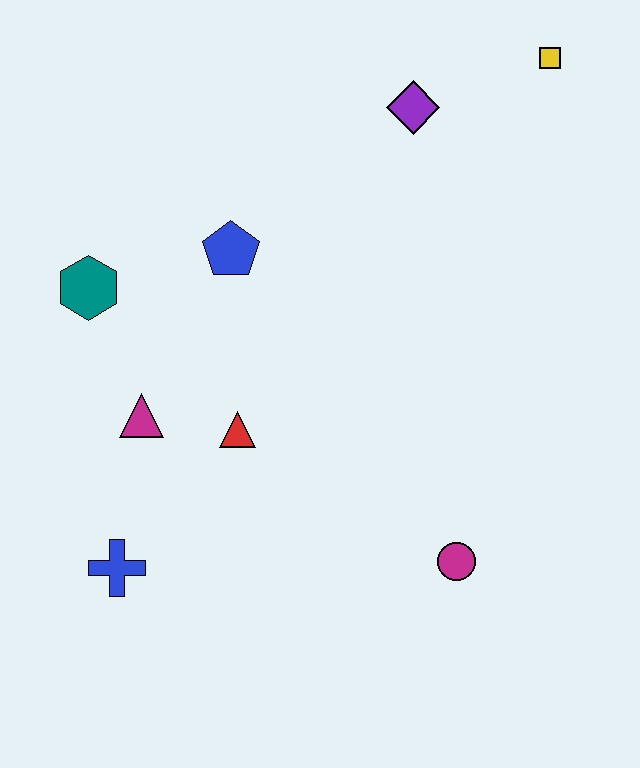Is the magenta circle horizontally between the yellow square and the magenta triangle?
Yes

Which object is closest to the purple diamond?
The yellow square is closest to the purple diamond.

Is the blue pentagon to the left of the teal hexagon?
No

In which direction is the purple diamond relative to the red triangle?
The purple diamond is above the red triangle.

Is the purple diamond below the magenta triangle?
No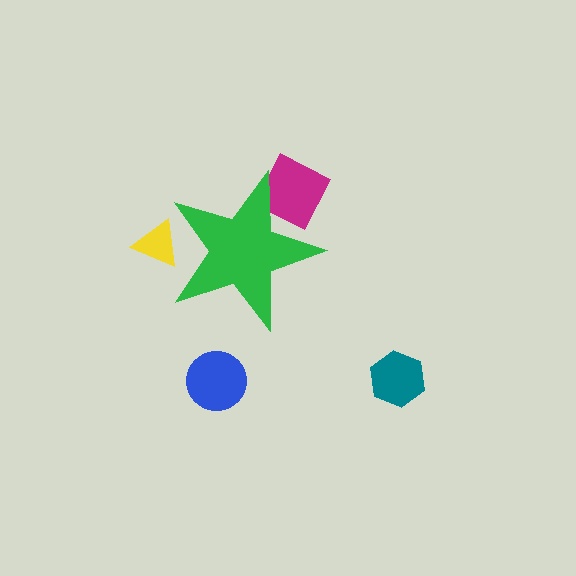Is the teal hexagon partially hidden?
No, the teal hexagon is fully visible.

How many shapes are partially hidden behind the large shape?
2 shapes are partially hidden.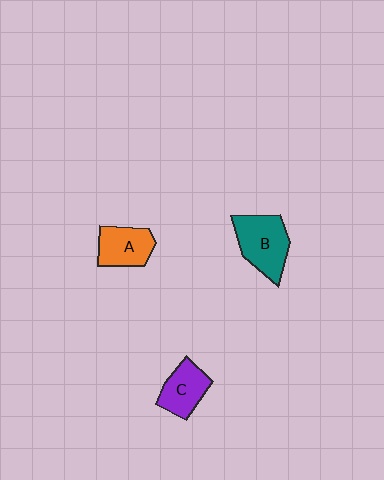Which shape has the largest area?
Shape B (teal).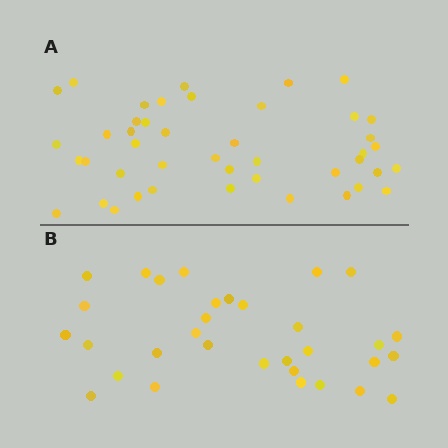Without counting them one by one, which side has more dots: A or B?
Region A (the top region) has more dots.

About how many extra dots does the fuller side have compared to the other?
Region A has roughly 12 or so more dots than region B.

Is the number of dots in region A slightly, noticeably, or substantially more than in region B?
Region A has noticeably more, but not dramatically so. The ratio is roughly 1.4 to 1.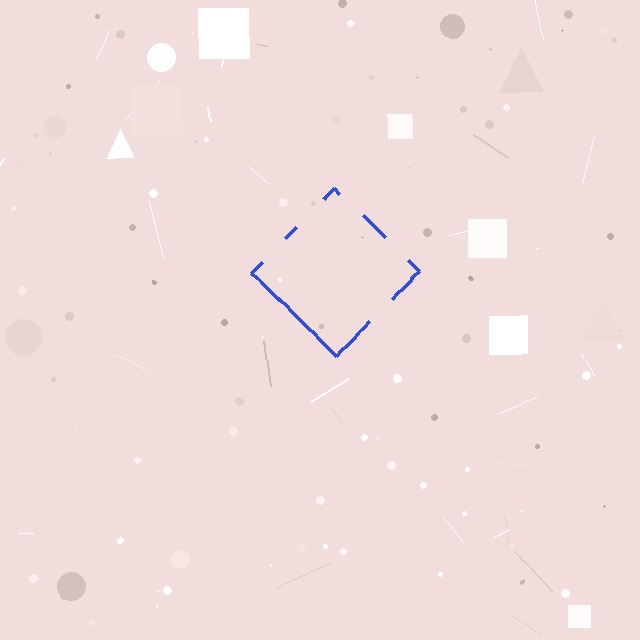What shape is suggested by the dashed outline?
The dashed outline suggests a diamond.